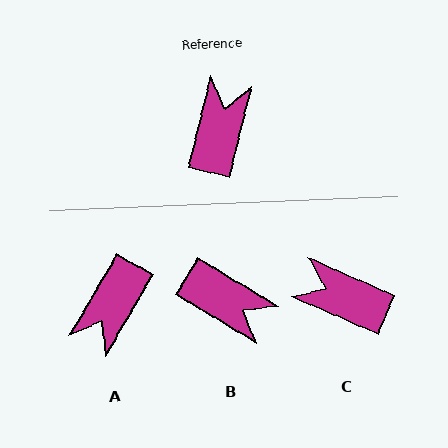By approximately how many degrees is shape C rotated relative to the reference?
Approximately 80 degrees counter-clockwise.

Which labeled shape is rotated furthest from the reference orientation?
A, about 164 degrees away.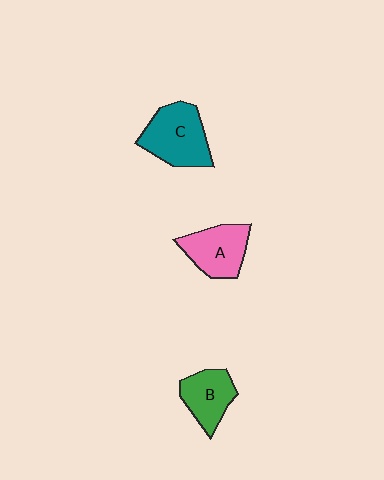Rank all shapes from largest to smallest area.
From largest to smallest: C (teal), A (pink), B (green).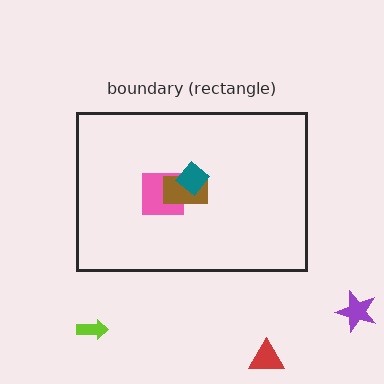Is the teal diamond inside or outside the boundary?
Inside.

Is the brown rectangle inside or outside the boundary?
Inside.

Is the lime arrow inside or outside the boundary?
Outside.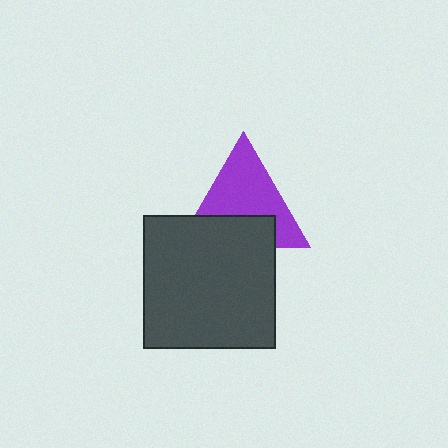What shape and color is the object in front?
The object in front is a dark gray rectangle.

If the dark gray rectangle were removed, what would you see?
You would see the complete purple triangle.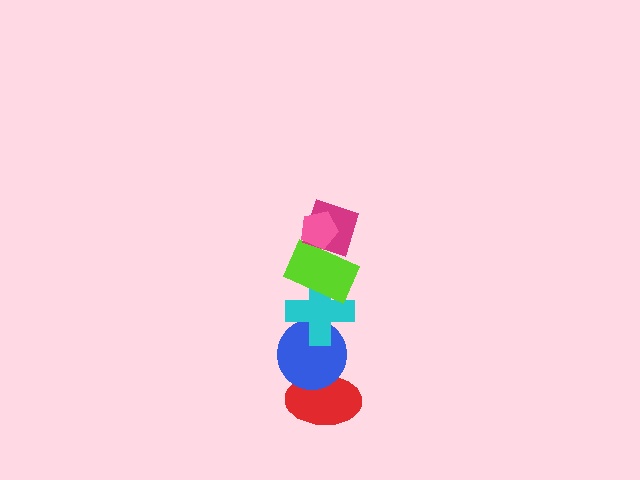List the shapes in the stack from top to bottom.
From top to bottom: the pink pentagon, the magenta diamond, the lime rectangle, the cyan cross, the blue circle, the red ellipse.